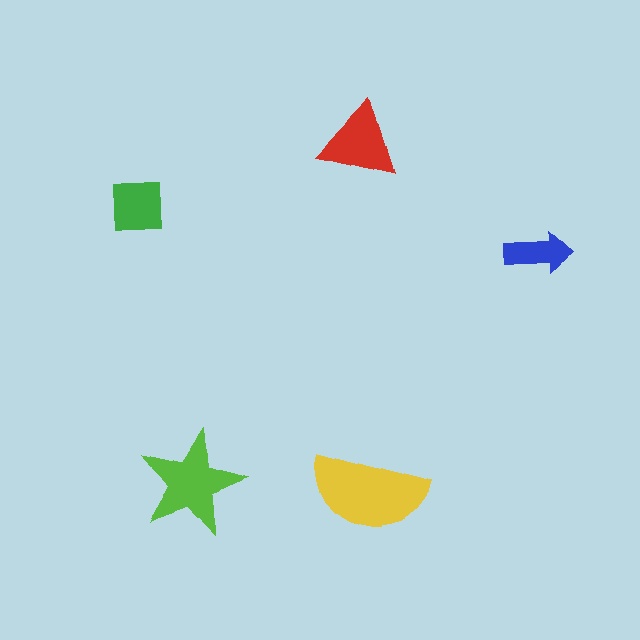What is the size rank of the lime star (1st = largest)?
2nd.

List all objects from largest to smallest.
The yellow semicircle, the lime star, the red triangle, the green square, the blue arrow.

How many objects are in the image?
There are 5 objects in the image.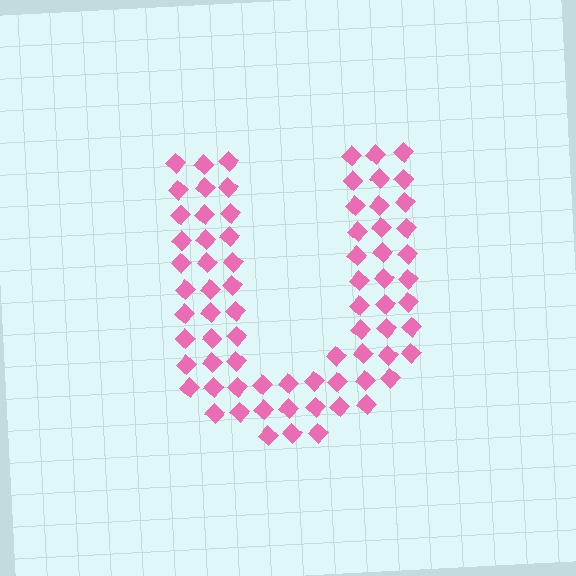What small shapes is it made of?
It is made of small diamonds.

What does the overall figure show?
The overall figure shows the letter U.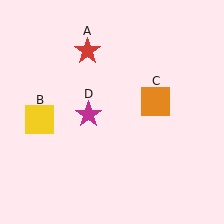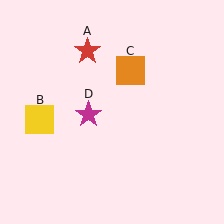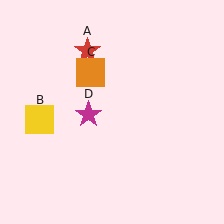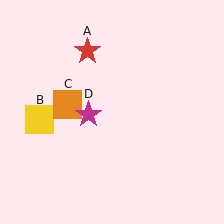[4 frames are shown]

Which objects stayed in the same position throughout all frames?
Red star (object A) and yellow square (object B) and magenta star (object D) remained stationary.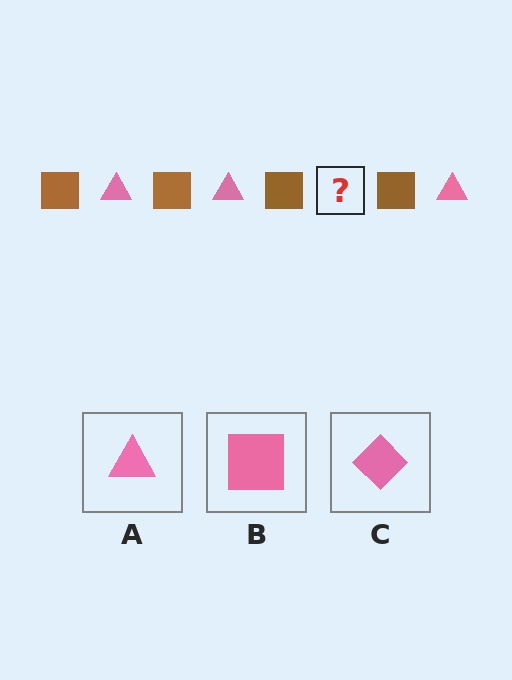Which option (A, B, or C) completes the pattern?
A.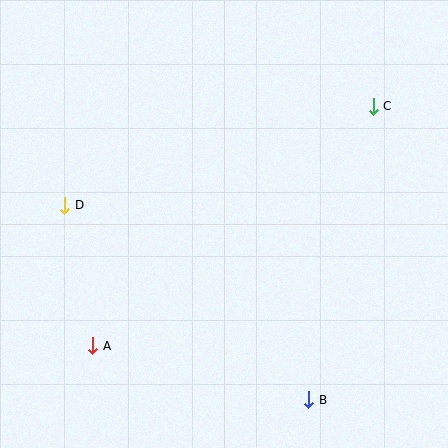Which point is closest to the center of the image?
Point D at (65, 205) is closest to the center.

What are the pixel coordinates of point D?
Point D is at (65, 205).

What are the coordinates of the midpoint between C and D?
The midpoint between C and D is at (219, 156).